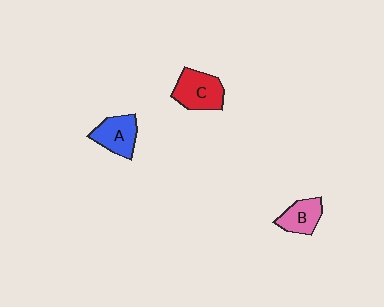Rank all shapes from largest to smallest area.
From largest to smallest: C (red), A (blue), B (pink).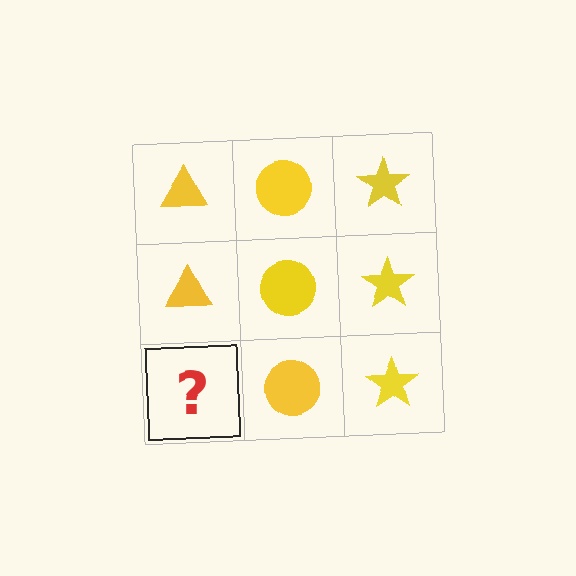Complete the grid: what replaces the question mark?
The question mark should be replaced with a yellow triangle.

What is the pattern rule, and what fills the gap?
The rule is that each column has a consistent shape. The gap should be filled with a yellow triangle.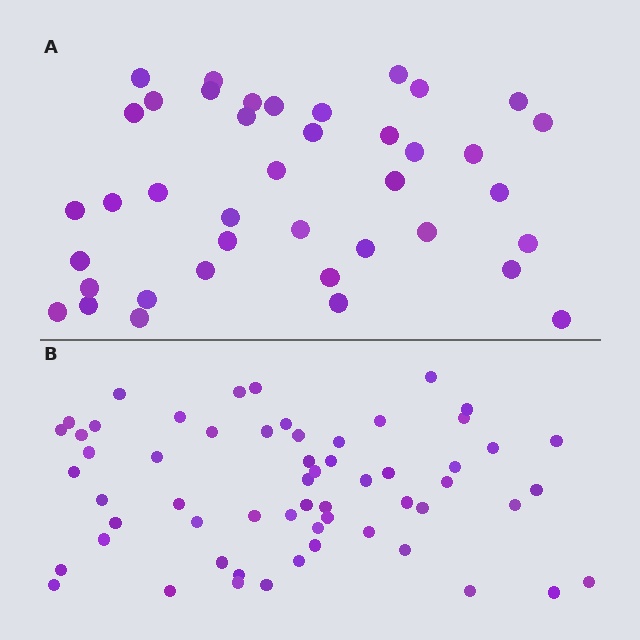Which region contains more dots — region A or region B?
Region B (the bottom region) has more dots.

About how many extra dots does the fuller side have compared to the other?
Region B has approximately 20 more dots than region A.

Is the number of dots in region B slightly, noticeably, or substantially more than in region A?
Region B has substantially more. The ratio is roughly 1.5 to 1.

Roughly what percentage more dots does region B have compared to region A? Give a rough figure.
About 50% more.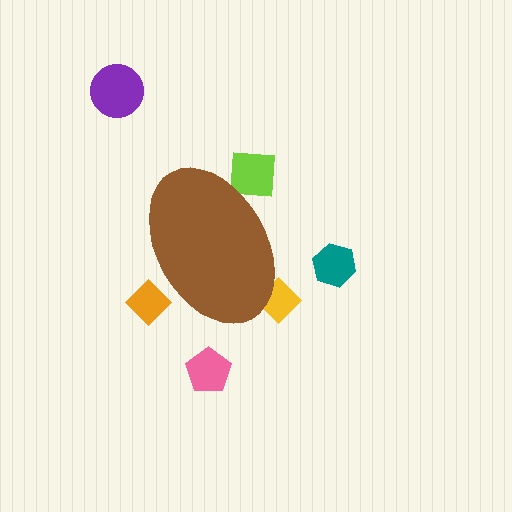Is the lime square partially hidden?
Yes, the lime square is partially hidden behind the brown ellipse.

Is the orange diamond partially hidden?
Yes, the orange diamond is partially hidden behind the brown ellipse.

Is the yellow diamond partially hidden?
Yes, the yellow diamond is partially hidden behind the brown ellipse.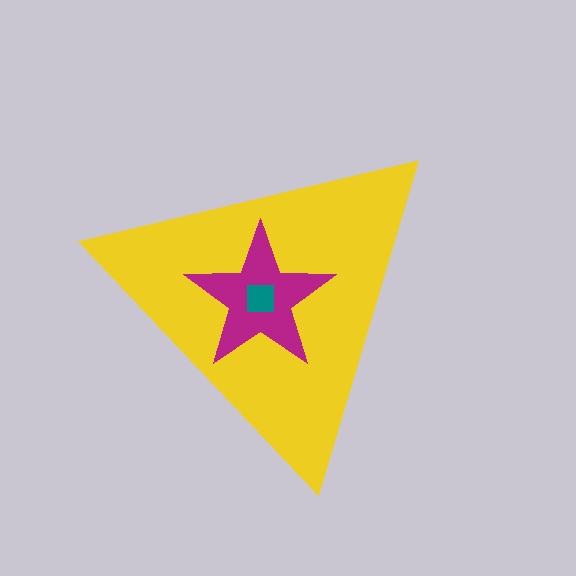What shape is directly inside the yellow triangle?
The magenta star.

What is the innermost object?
The teal square.